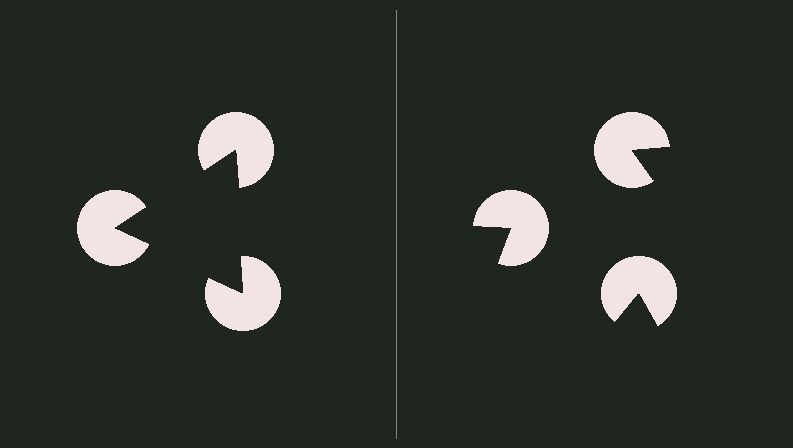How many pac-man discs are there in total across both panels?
6 — 3 on each side.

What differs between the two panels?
The pac-man discs are positioned identically on both sides; only the wedge orientations differ. On the left they align to a triangle; on the right they are misaligned.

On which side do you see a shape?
An illusory triangle appears on the left side. On the right side the wedge cuts are rotated, so no coherent shape forms.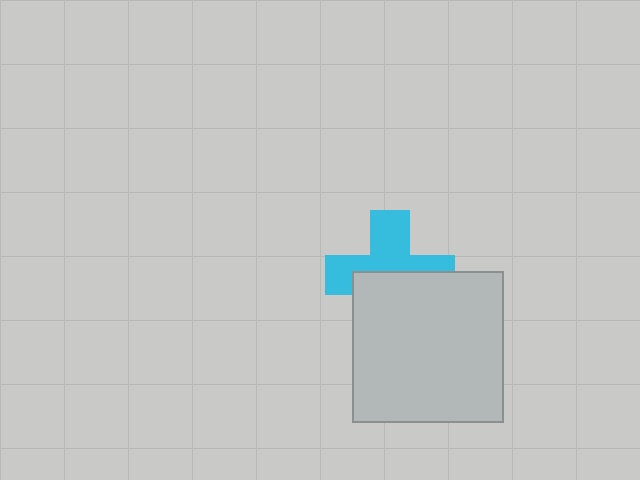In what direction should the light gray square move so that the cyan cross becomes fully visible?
The light gray square should move down. That is the shortest direction to clear the overlap and leave the cyan cross fully visible.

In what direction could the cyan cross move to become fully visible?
The cyan cross could move up. That would shift it out from behind the light gray square entirely.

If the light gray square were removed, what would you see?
You would see the complete cyan cross.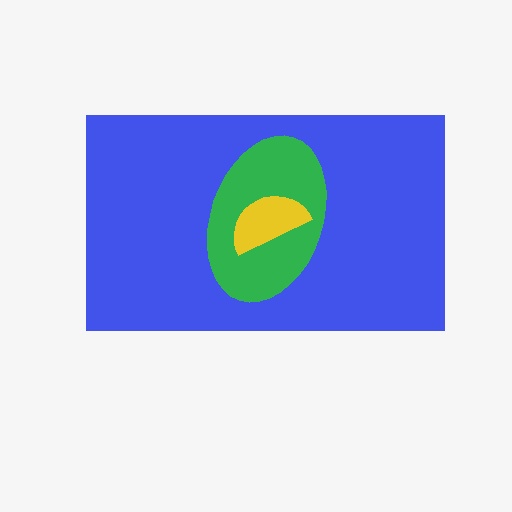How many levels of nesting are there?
3.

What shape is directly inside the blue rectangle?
The green ellipse.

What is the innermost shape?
The yellow semicircle.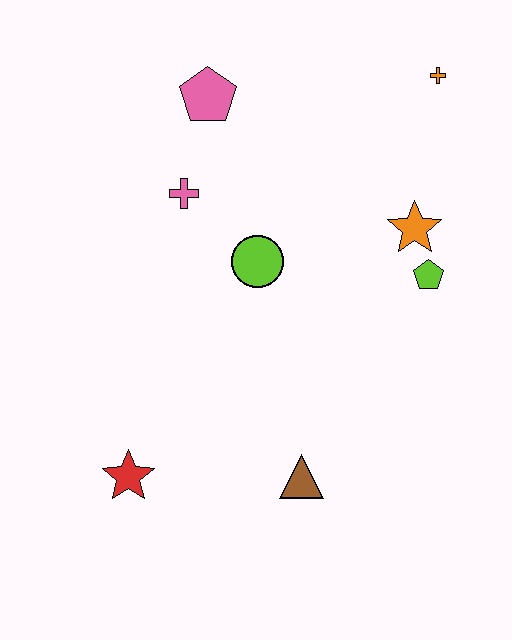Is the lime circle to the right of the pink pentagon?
Yes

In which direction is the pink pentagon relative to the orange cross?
The pink pentagon is to the left of the orange cross.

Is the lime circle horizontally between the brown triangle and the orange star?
No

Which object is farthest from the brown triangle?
The orange cross is farthest from the brown triangle.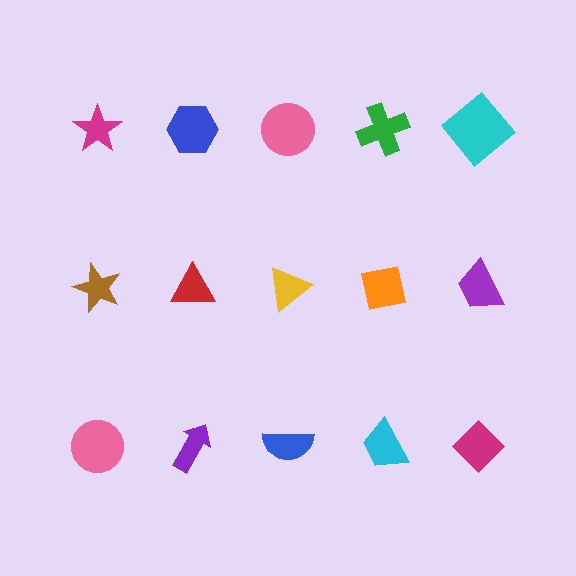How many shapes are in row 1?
5 shapes.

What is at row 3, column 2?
A purple arrow.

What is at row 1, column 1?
A magenta star.